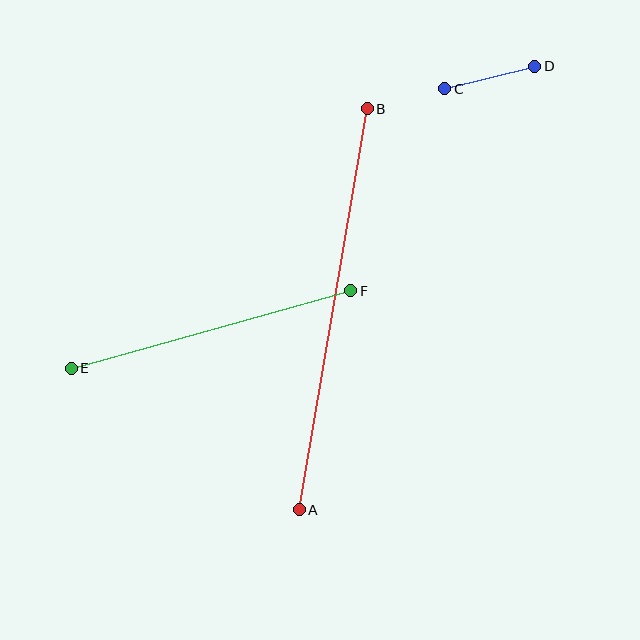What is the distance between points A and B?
The distance is approximately 407 pixels.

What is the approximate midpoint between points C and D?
The midpoint is at approximately (490, 77) pixels.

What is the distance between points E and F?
The distance is approximately 290 pixels.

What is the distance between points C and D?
The distance is approximately 93 pixels.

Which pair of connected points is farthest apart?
Points A and B are farthest apart.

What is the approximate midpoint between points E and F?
The midpoint is at approximately (211, 329) pixels.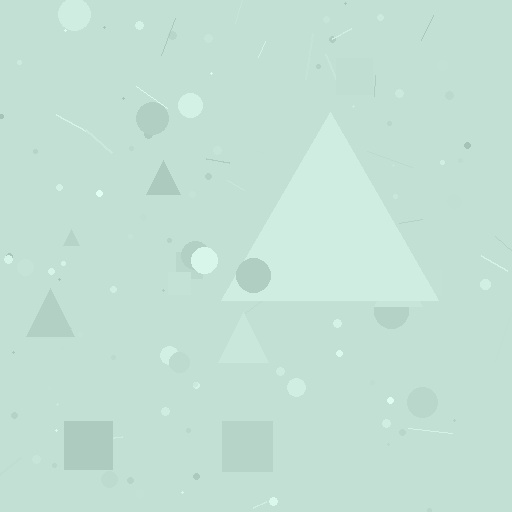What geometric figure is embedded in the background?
A triangle is embedded in the background.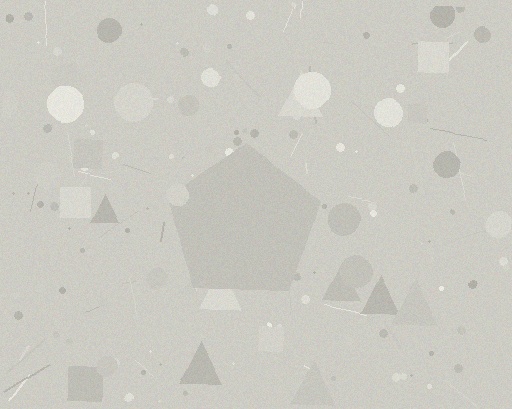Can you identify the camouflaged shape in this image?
The camouflaged shape is a pentagon.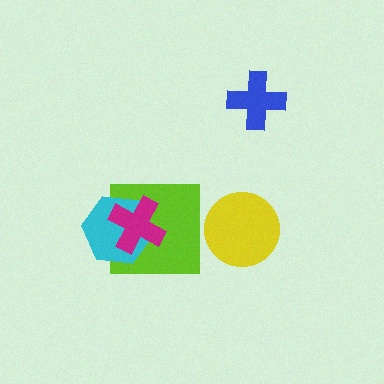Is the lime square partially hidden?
Yes, it is partially covered by another shape.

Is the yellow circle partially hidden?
No, no other shape covers it.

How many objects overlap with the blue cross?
0 objects overlap with the blue cross.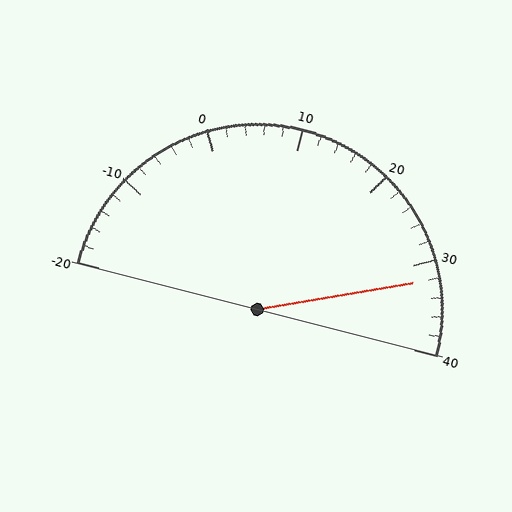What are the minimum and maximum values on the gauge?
The gauge ranges from -20 to 40.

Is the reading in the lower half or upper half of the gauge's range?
The reading is in the upper half of the range (-20 to 40).